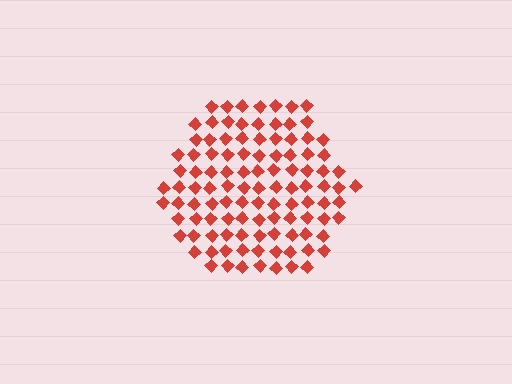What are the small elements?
The small elements are diamonds.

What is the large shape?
The large shape is a hexagon.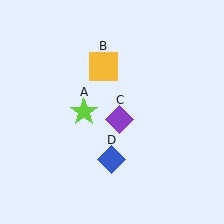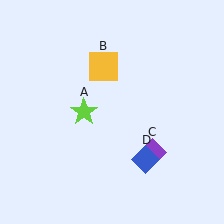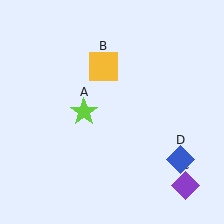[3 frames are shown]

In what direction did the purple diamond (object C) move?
The purple diamond (object C) moved down and to the right.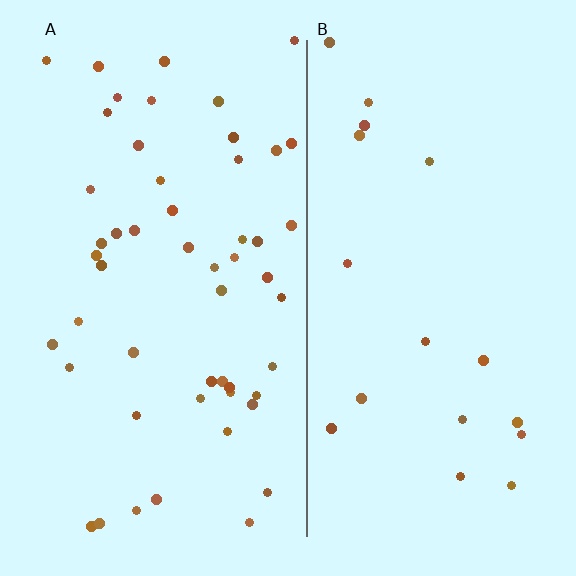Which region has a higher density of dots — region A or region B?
A (the left).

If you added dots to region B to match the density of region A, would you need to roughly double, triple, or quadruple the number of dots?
Approximately triple.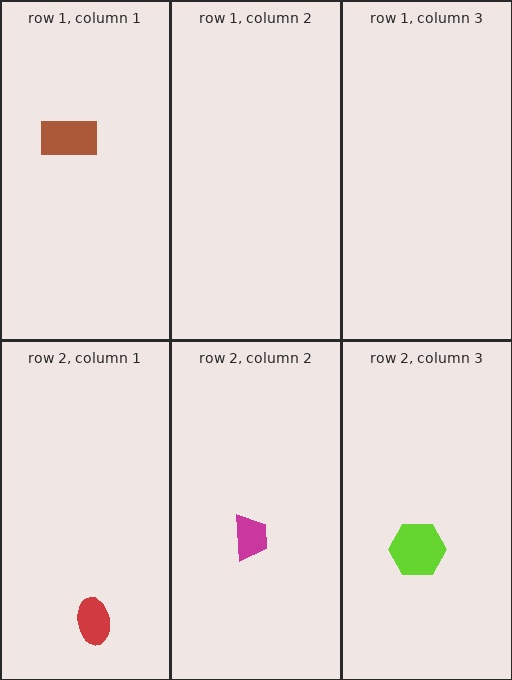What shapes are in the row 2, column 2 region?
The magenta trapezoid.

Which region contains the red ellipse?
The row 2, column 1 region.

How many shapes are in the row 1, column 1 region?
1.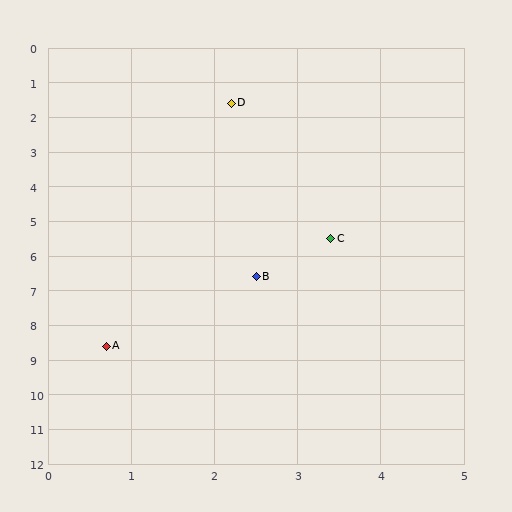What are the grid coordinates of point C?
Point C is at approximately (3.4, 5.5).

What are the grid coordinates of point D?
Point D is at approximately (2.2, 1.6).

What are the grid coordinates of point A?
Point A is at approximately (0.7, 8.6).